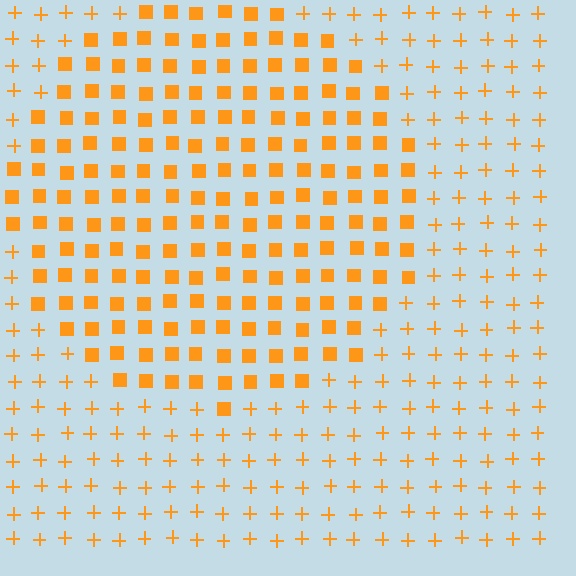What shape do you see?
I see a circle.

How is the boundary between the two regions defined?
The boundary is defined by a change in element shape: squares inside vs. plus signs outside. All elements share the same color and spacing.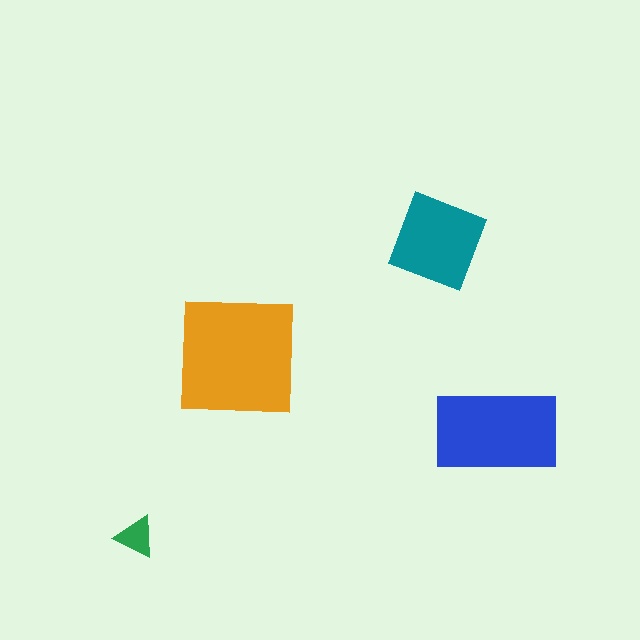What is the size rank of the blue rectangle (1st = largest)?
2nd.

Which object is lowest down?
The green triangle is bottommost.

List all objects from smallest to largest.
The green triangle, the teal diamond, the blue rectangle, the orange square.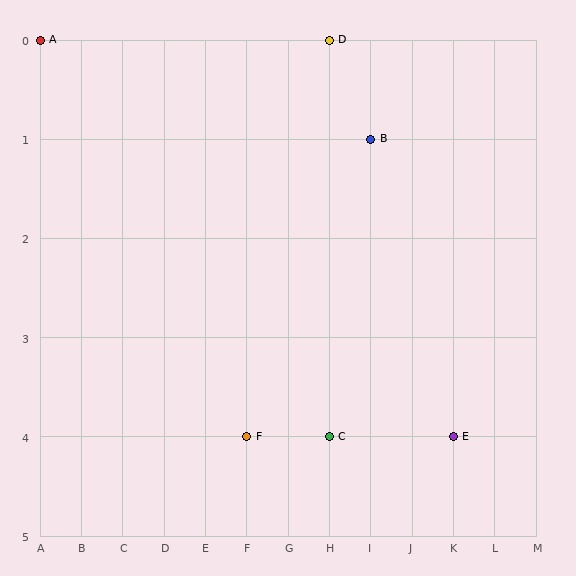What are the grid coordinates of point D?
Point D is at grid coordinates (H, 0).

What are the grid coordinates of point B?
Point B is at grid coordinates (I, 1).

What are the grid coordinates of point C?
Point C is at grid coordinates (H, 4).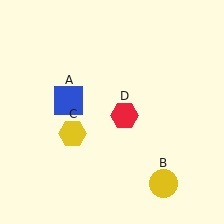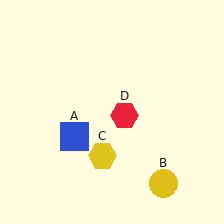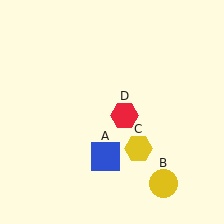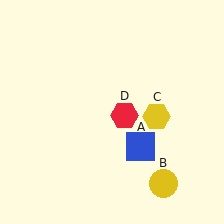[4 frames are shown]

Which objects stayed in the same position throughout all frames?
Yellow circle (object B) and red hexagon (object D) remained stationary.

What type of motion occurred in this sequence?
The blue square (object A), yellow hexagon (object C) rotated counterclockwise around the center of the scene.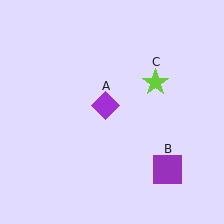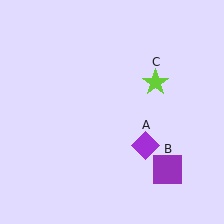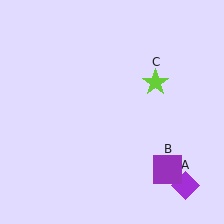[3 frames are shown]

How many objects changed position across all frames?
1 object changed position: purple diamond (object A).